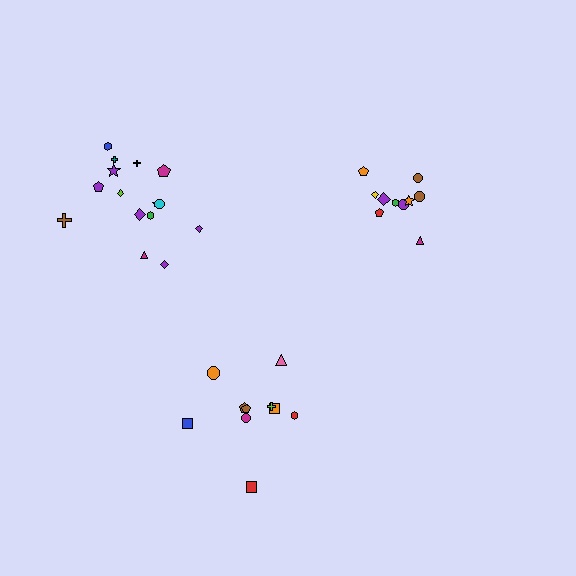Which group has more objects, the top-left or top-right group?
The top-left group.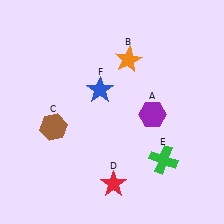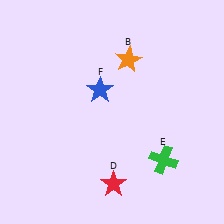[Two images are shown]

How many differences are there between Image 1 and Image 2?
There are 2 differences between the two images.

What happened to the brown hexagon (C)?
The brown hexagon (C) was removed in Image 2. It was in the bottom-left area of Image 1.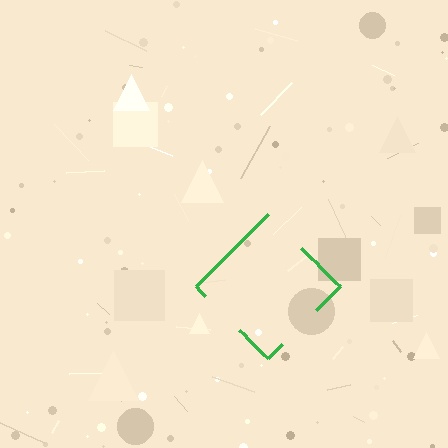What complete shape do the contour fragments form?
The contour fragments form a diamond.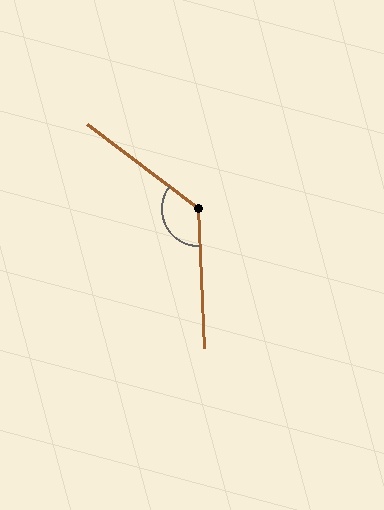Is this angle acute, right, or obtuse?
It is obtuse.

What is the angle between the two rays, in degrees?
Approximately 130 degrees.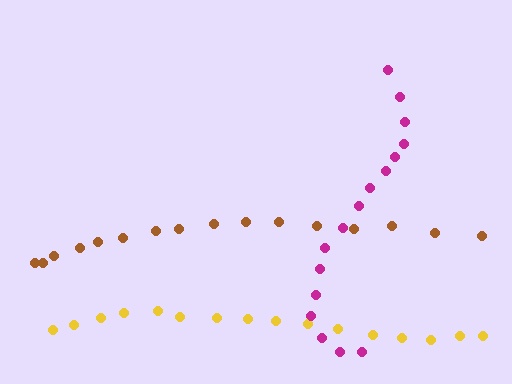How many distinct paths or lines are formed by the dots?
There are 3 distinct paths.